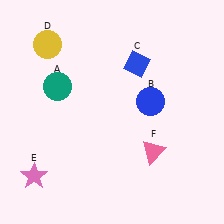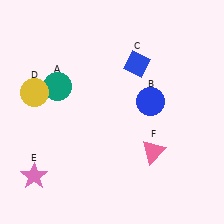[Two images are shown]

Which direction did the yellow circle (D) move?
The yellow circle (D) moved down.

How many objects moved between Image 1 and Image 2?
1 object moved between the two images.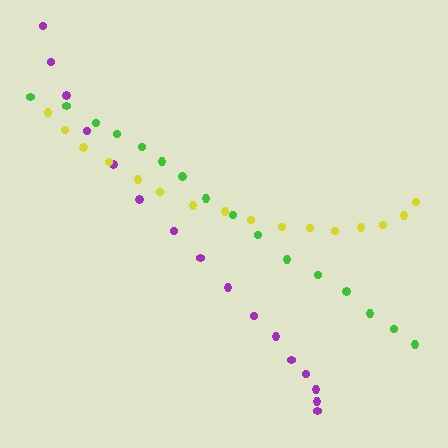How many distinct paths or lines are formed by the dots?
There are 3 distinct paths.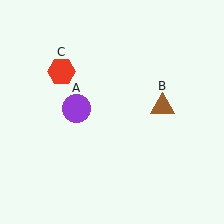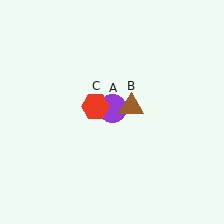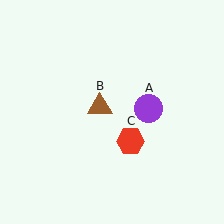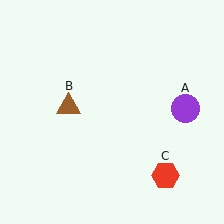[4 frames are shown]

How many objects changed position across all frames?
3 objects changed position: purple circle (object A), brown triangle (object B), red hexagon (object C).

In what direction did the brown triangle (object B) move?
The brown triangle (object B) moved left.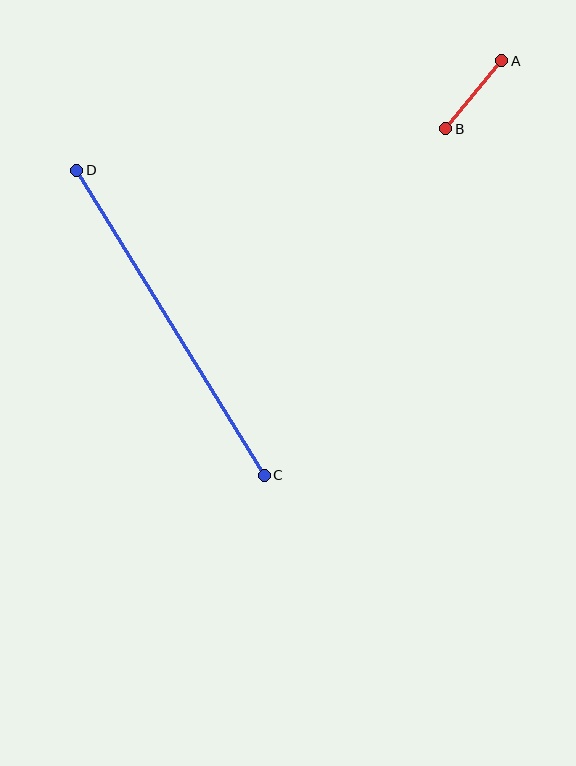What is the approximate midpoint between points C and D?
The midpoint is at approximately (170, 323) pixels.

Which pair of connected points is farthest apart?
Points C and D are farthest apart.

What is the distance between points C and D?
The distance is approximately 358 pixels.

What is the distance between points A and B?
The distance is approximately 88 pixels.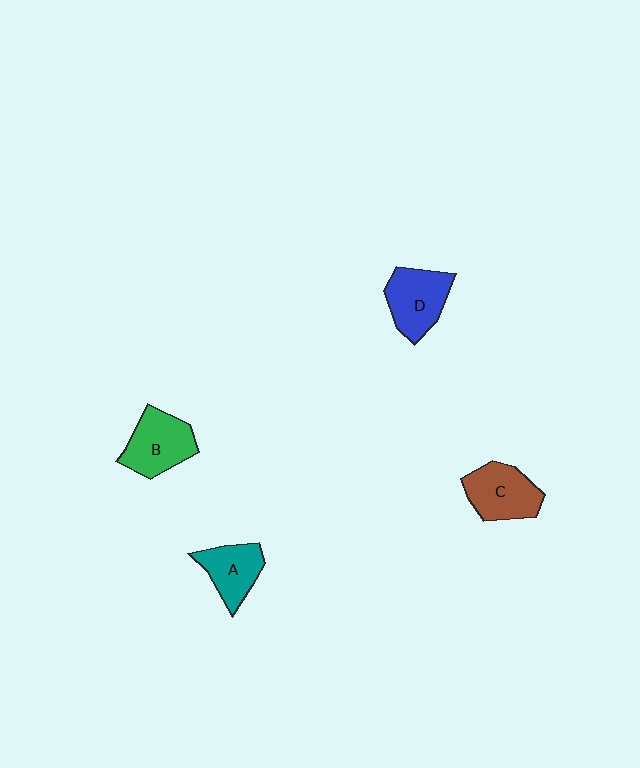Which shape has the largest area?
Shape B (green).